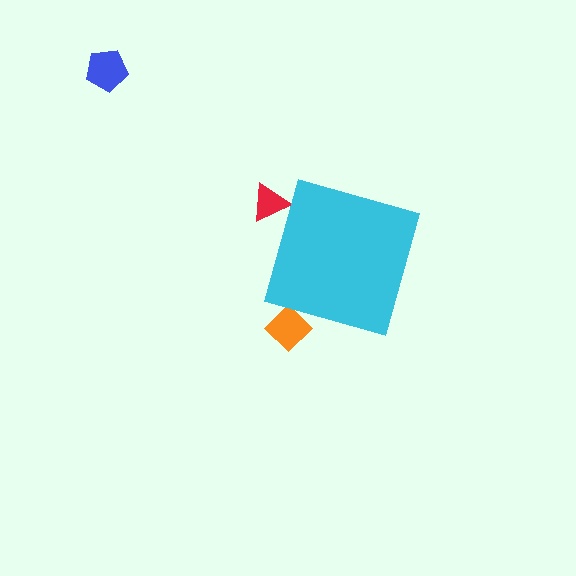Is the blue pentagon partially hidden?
No, the blue pentagon is fully visible.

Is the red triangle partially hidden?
Yes, the red triangle is partially hidden behind the cyan diamond.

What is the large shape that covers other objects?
A cyan diamond.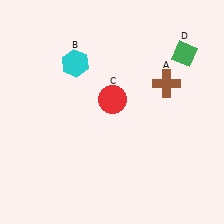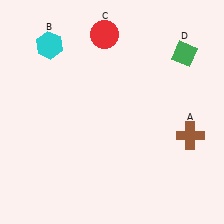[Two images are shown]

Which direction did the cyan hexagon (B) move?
The cyan hexagon (B) moved left.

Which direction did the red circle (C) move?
The red circle (C) moved up.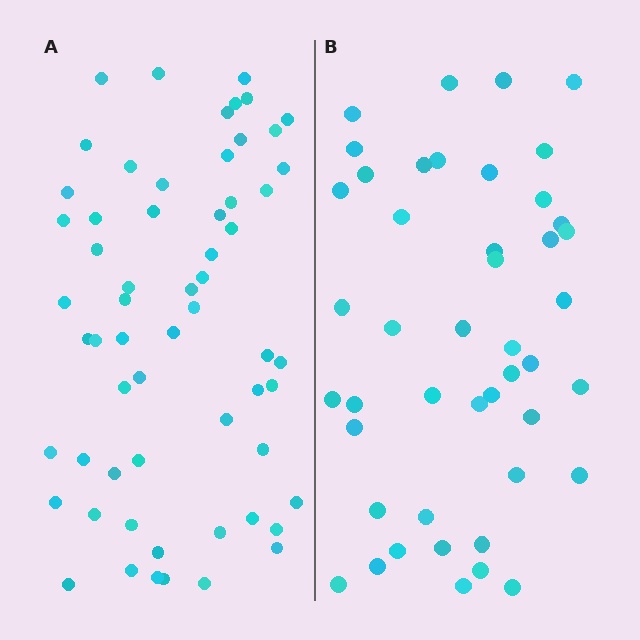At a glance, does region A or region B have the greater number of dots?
Region A (the left region) has more dots.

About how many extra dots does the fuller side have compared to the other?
Region A has approximately 15 more dots than region B.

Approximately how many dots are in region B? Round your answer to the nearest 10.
About 40 dots. (The exact count is 45, which rounds to 40.)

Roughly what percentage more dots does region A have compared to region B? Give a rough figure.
About 35% more.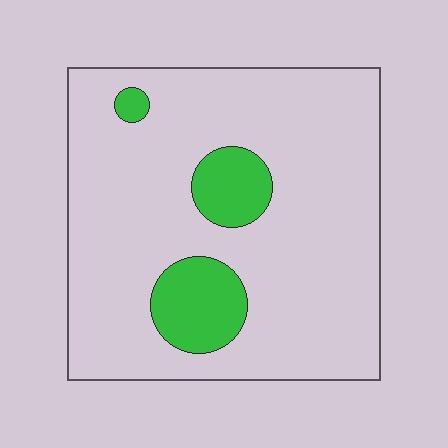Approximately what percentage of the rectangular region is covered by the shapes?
Approximately 15%.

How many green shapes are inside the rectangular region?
3.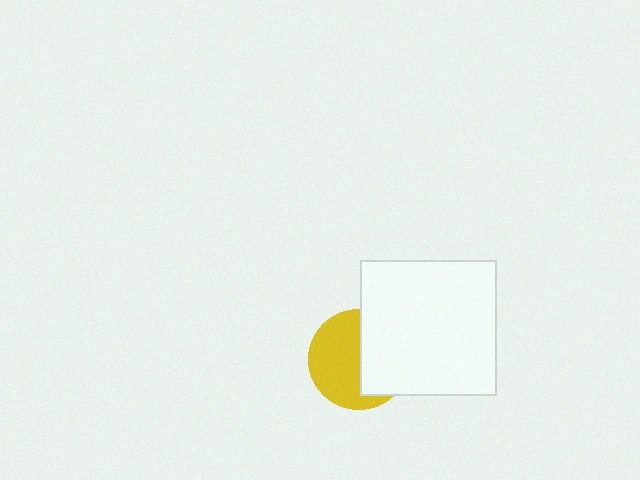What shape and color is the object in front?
The object in front is a white square.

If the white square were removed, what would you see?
You would see the complete yellow circle.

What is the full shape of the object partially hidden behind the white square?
The partially hidden object is a yellow circle.